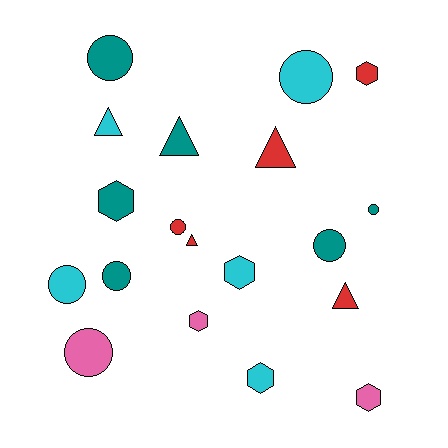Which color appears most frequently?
Teal, with 6 objects.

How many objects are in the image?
There are 19 objects.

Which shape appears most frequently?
Circle, with 8 objects.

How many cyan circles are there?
There are 2 cyan circles.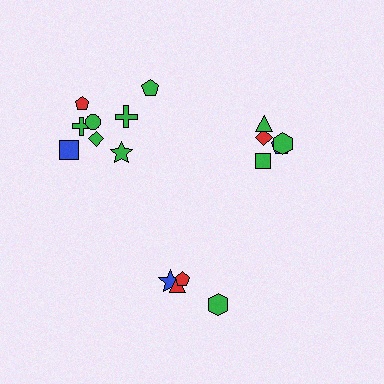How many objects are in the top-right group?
There are 5 objects.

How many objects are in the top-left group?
There are 8 objects.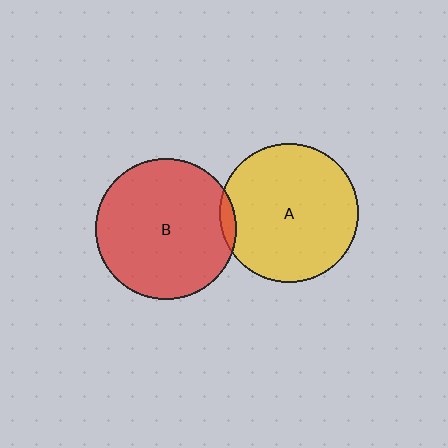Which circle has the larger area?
Circle B (red).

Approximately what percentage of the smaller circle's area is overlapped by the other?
Approximately 5%.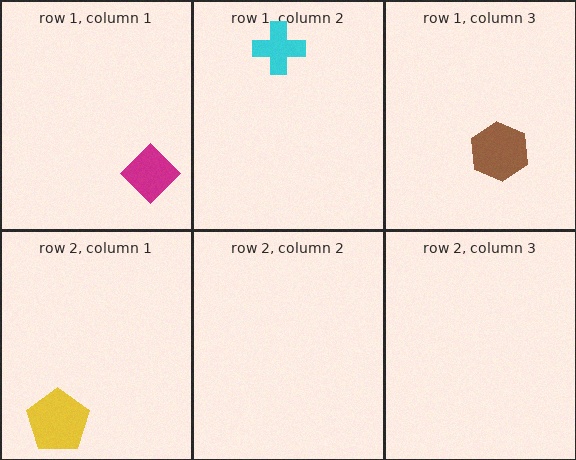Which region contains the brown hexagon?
The row 1, column 3 region.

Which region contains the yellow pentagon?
The row 2, column 1 region.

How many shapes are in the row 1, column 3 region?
1.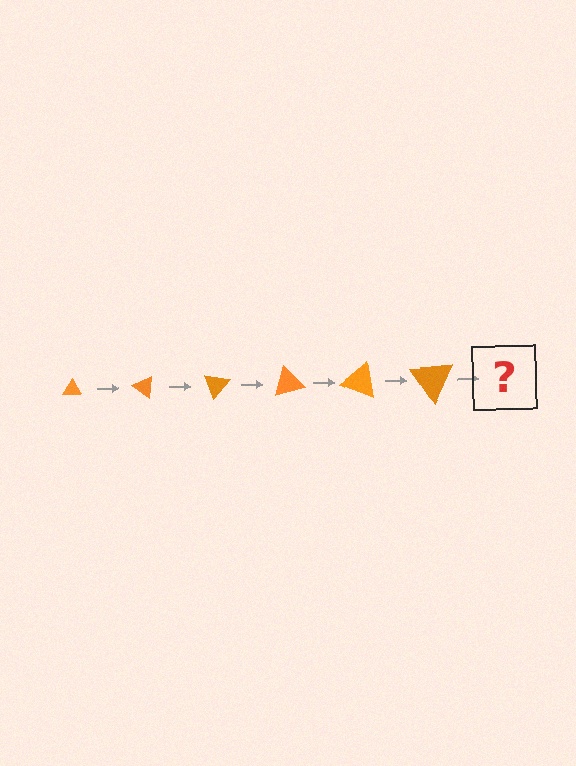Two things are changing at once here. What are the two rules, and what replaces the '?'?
The two rules are that the triangle grows larger each step and it rotates 35 degrees each step. The '?' should be a triangle, larger than the previous one and rotated 210 degrees from the start.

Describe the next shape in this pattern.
It should be a triangle, larger than the previous one and rotated 210 degrees from the start.